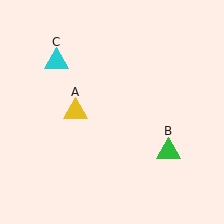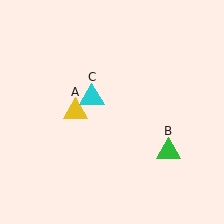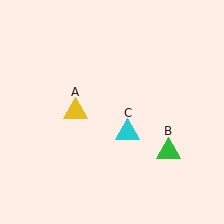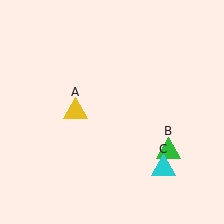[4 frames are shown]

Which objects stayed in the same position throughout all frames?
Yellow triangle (object A) and green triangle (object B) remained stationary.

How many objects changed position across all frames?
1 object changed position: cyan triangle (object C).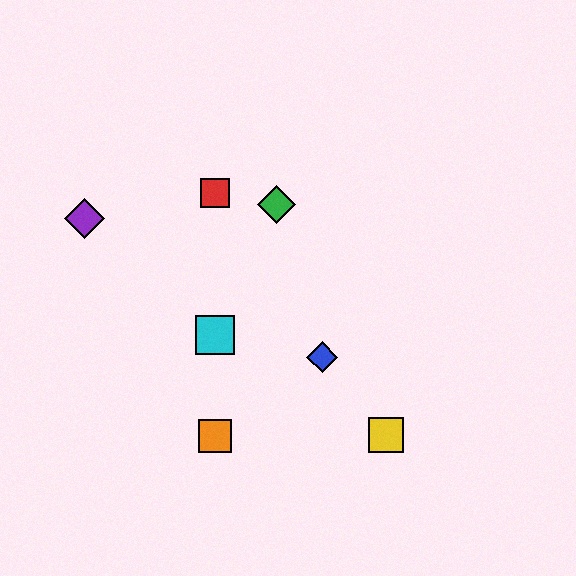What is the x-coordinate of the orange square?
The orange square is at x≈215.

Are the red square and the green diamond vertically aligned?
No, the red square is at x≈215 and the green diamond is at x≈277.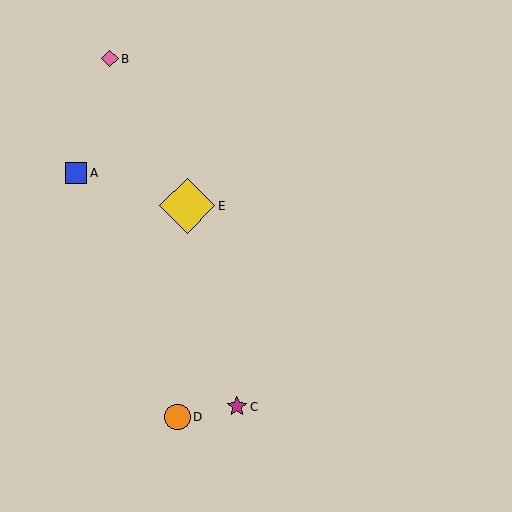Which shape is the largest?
The yellow diamond (labeled E) is the largest.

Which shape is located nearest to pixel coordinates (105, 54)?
The pink diamond (labeled B) at (110, 59) is nearest to that location.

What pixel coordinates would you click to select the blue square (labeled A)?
Click at (76, 173) to select the blue square A.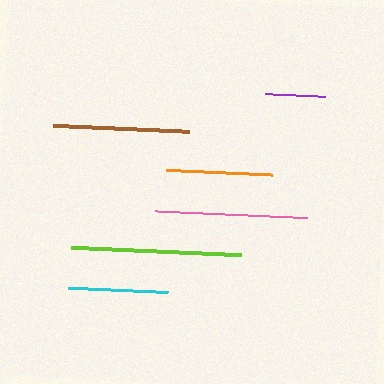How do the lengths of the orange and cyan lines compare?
The orange and cyan lines are approximately the same length.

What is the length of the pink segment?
The pink segment is approximately 151 pixels long.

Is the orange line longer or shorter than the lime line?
The lime line is longer than the orange line.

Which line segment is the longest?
The lime line is the longest at approximately 170 pixels.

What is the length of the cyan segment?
The cyan segment is approximately 100 pixels long.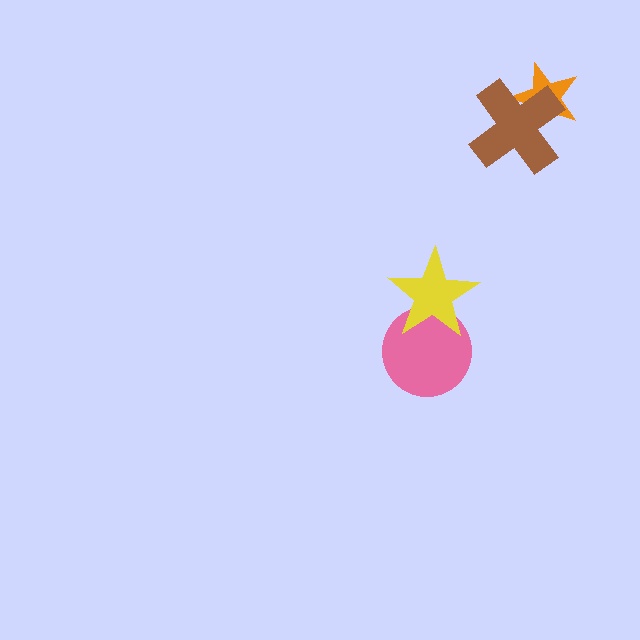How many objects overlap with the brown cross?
1 object overlaps with the brown cross.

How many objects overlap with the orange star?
1 object overlaps with the orange star.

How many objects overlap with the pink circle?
1 object overlaps with the pink circle.